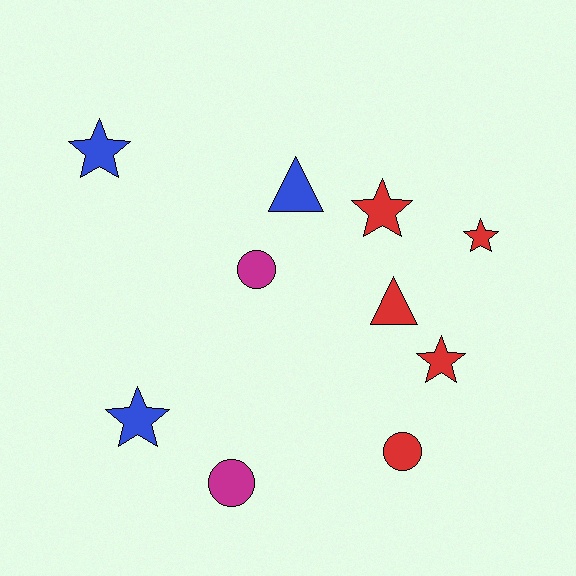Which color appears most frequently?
Red, with 5 objects.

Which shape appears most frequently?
Star, with 5 objects.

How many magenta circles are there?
There are 2 magenta circles.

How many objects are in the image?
There are 10 objects.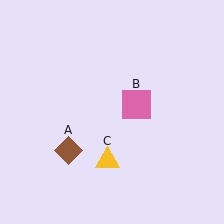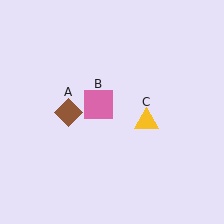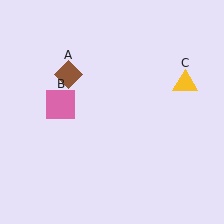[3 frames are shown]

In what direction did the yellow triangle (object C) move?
The yellow triangle (object C) moved up and to the right.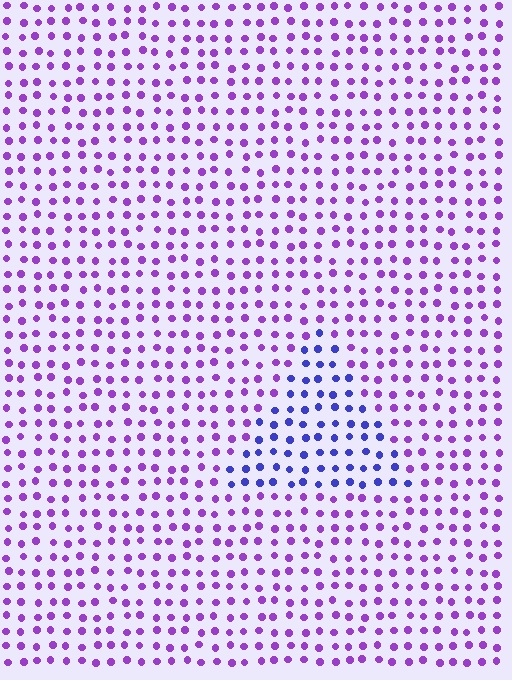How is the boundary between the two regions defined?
The boundary is defined purely by a slight shift in hue (about 41 degrees). Spacing, size, and orientation are identical on both sides.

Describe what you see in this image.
The image is filled with small purple elements in a uniform arrangement. A triangle-shaped region is visible where the elements are tinted to a slightly different hue, forming a subtle color boundary.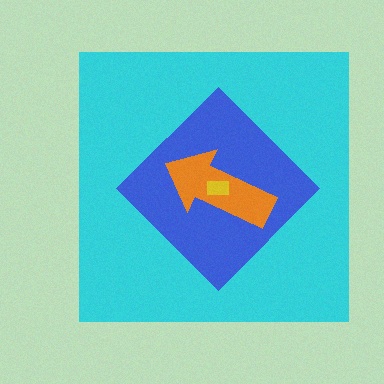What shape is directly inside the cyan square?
The blue diamond.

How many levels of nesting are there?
4.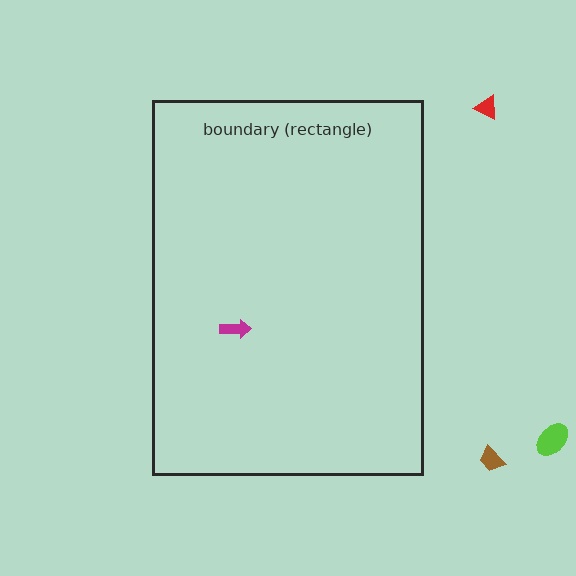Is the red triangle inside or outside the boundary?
Outside.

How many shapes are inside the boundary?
1 inside, 3 outside.